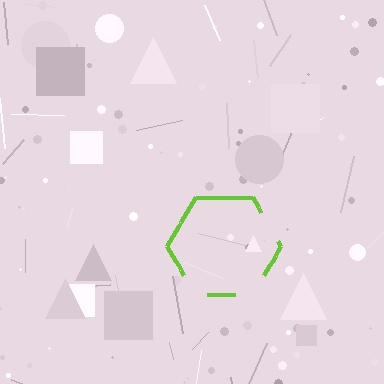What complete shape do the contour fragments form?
The contour fragments form a hexagon.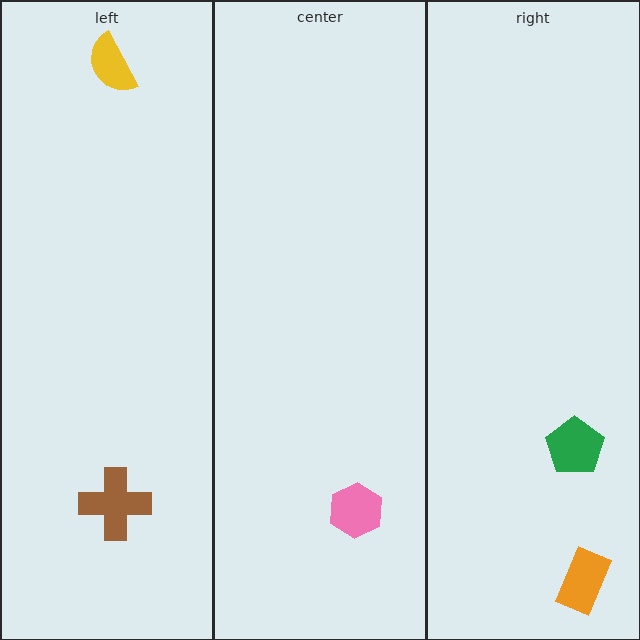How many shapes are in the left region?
2.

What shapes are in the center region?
The pink hexagon.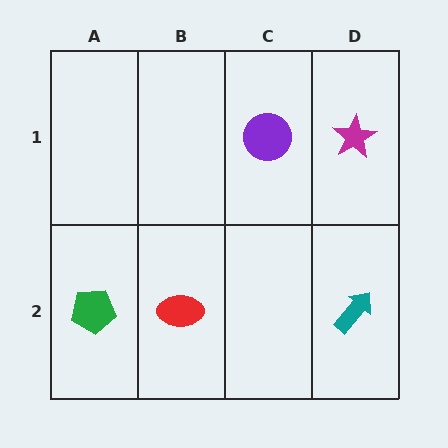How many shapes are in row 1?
2 shapes.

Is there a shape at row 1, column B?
No, that cell is empty.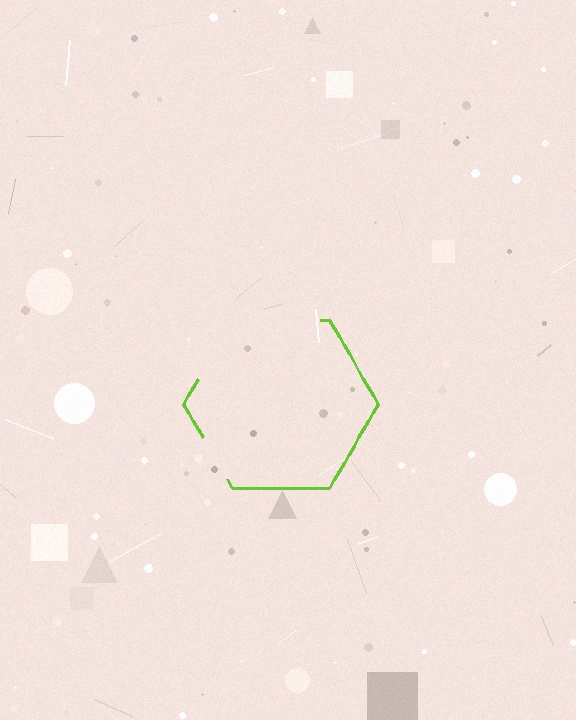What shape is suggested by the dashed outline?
The dashed outline suggests a hexagon.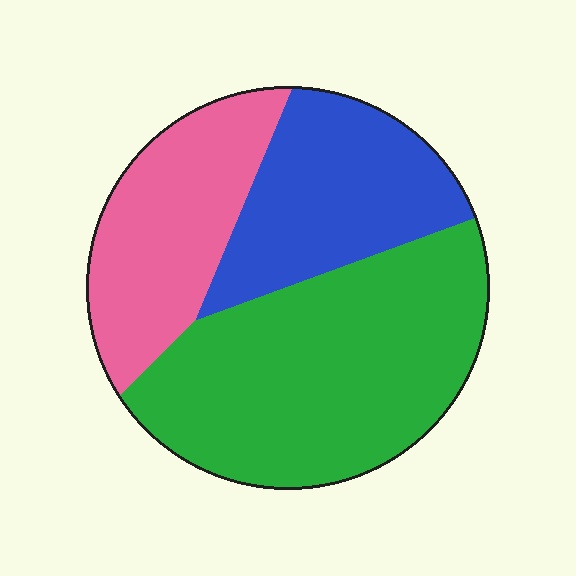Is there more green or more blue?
Green.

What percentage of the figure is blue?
Blue covers around 25% of the figure.